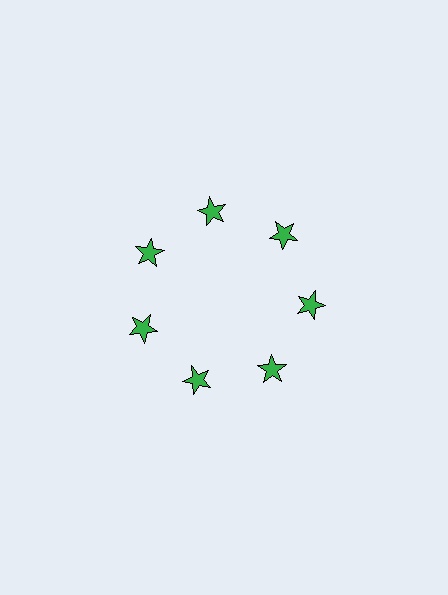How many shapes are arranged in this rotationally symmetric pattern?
There are 7 shapes, arranged in 7 groups of 1.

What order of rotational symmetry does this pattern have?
This pattern has 7-fold rotational symmetry.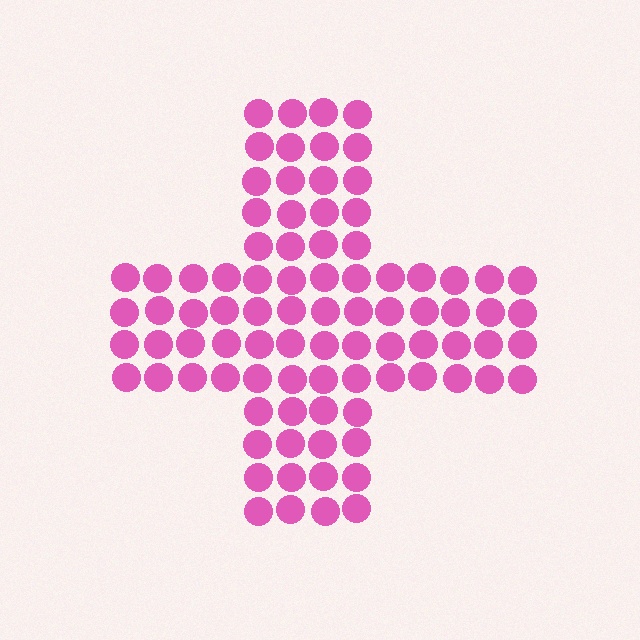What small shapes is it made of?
It is made of small circles.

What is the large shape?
The large shape is a cross.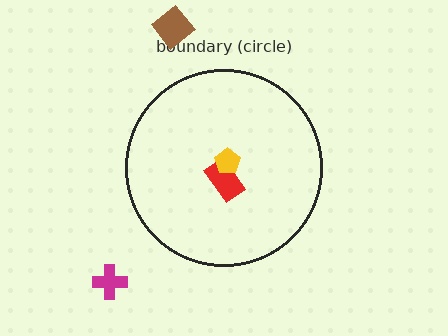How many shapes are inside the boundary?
2 inside, 2 outside.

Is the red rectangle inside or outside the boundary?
Inside.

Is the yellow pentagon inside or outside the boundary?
Inside.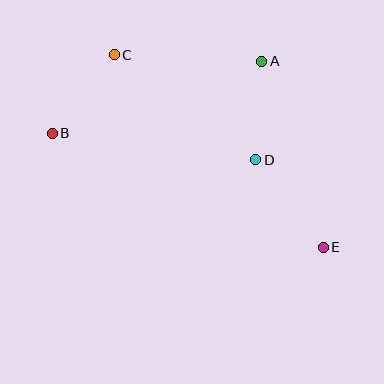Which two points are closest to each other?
Points A and D are closest to each other.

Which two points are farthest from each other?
Points B and E are farthest from each other.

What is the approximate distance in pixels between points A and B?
The distance between A and B is approximately 222 pixels.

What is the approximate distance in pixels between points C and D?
The distance between C and D is approximately 176 pixels.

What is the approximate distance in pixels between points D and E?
The distance between D and E is approximately 111 pixels.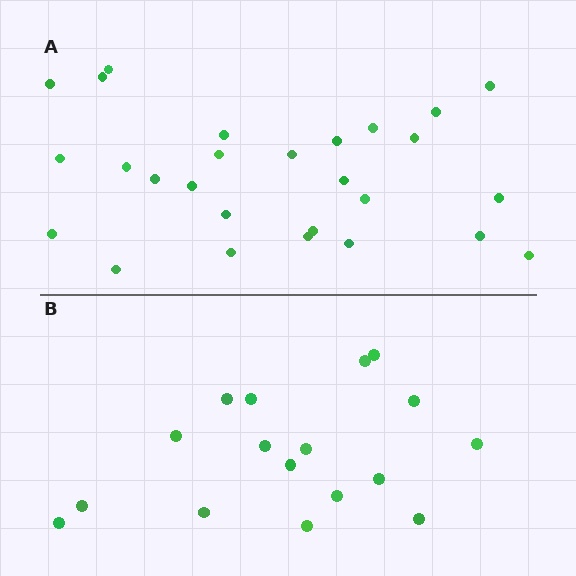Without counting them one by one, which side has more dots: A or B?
Region A (the top region) has more dots.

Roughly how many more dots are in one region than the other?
Region A has roughly 10 or so more dots than region B.